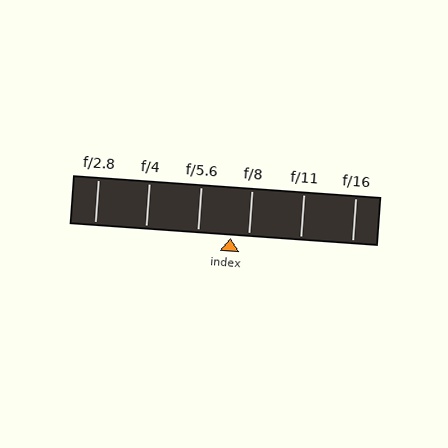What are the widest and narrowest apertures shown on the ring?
The widest aperture shown is f/2.8 and the narrowest is f/16.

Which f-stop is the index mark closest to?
The index mark is closest to f/8.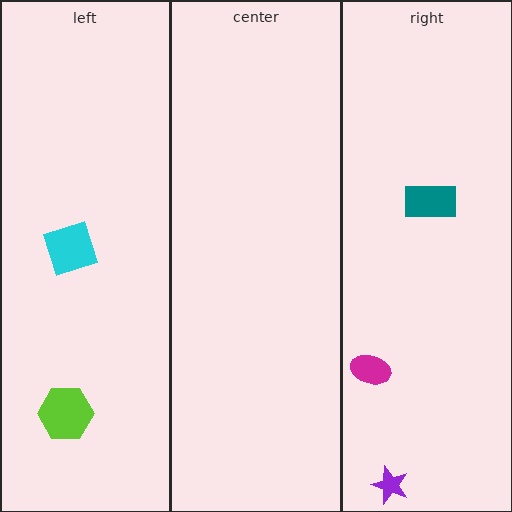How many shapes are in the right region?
3.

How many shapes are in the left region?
2.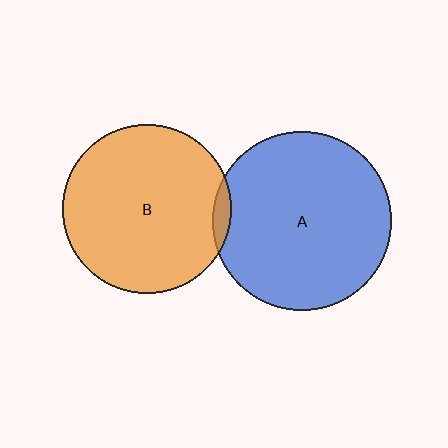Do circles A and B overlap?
Yes.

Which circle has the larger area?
Circle A (blue).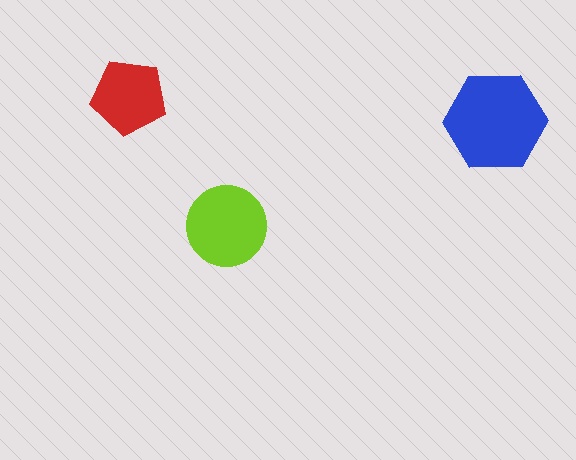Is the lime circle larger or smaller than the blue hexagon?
Smaller.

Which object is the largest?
The blue hexagon.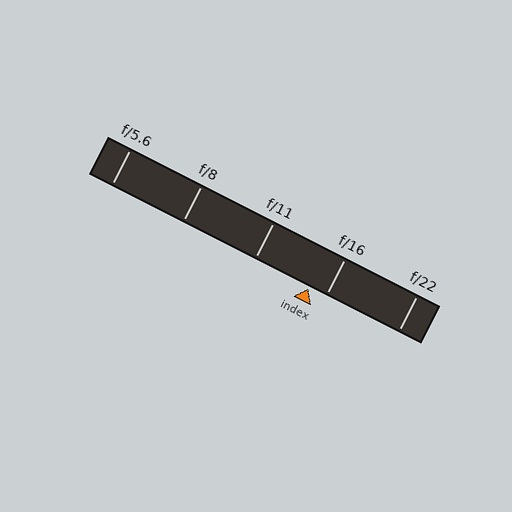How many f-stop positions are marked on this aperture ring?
There are 5 f-stop positions marked.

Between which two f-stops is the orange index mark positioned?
The index mark is between f/11 and f/16.